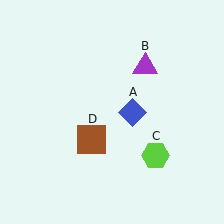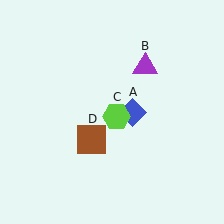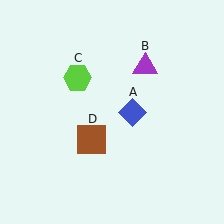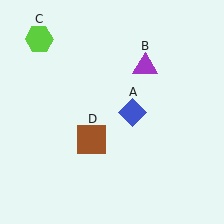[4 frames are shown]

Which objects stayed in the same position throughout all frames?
Blue diamond (object A) and purple triangle (object B) and brown square (object D) remained stationary.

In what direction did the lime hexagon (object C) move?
The lime hexagon (object C) moved up and to the left.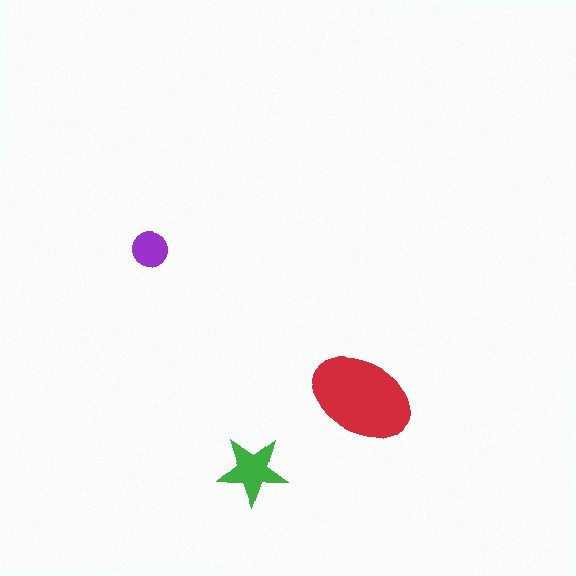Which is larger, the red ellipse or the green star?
The red ellipse.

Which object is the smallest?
The purple circle.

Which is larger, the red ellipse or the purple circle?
The red ellipse.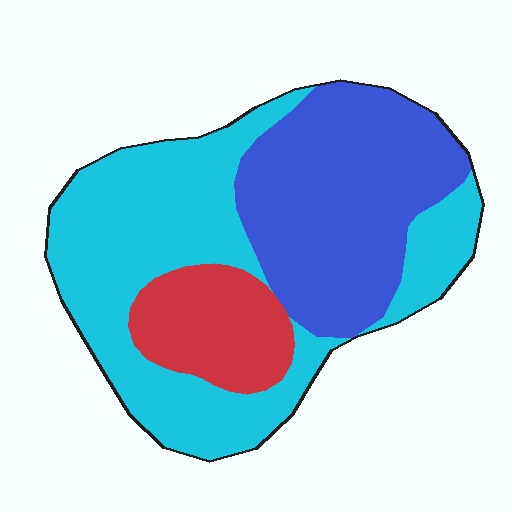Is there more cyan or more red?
Cyan.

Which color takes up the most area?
Cyan, at roughly 50%.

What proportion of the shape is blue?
Blue takes up about three eighths (3/8) of the shape.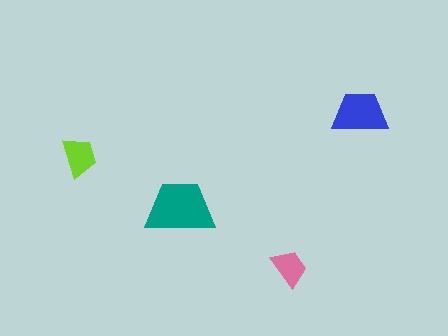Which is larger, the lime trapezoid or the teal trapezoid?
The teal one.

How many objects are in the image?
There are 4 objects in the image.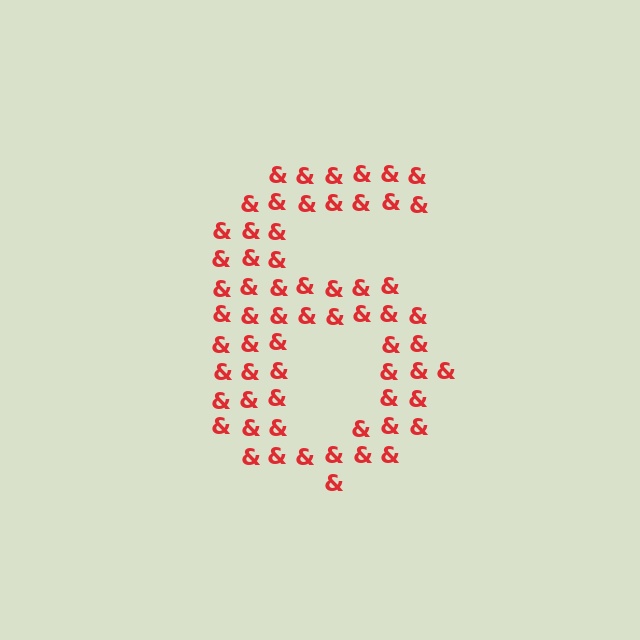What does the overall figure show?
The overall figure shows the digit 6.